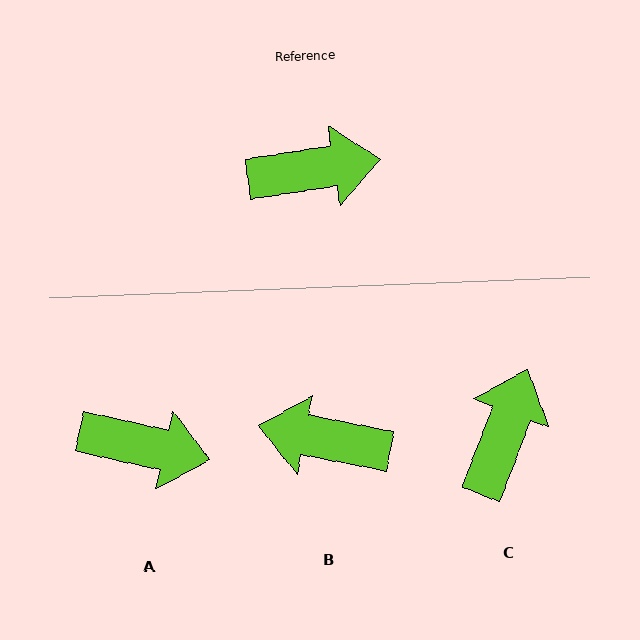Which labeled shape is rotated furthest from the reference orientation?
B, about 161 degrees away.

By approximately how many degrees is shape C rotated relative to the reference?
Approximately 61 degrees counter-clockwise.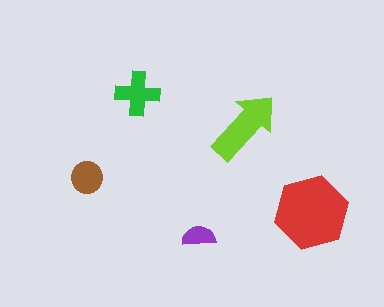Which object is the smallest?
The purple semicircle.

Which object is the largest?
The red hexagon.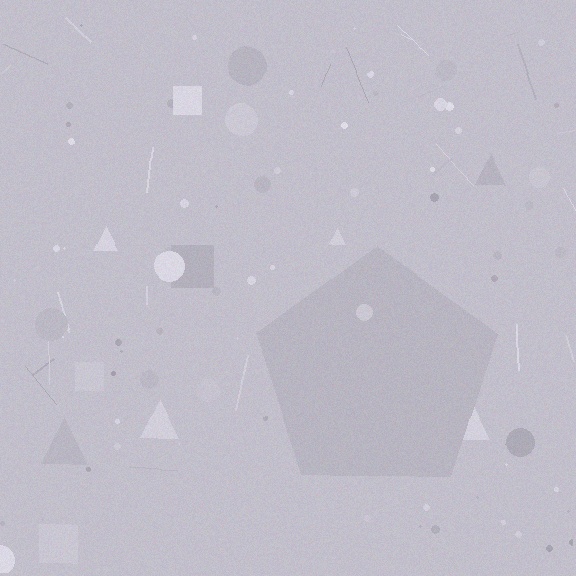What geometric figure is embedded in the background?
A pentagon is embedded in the background.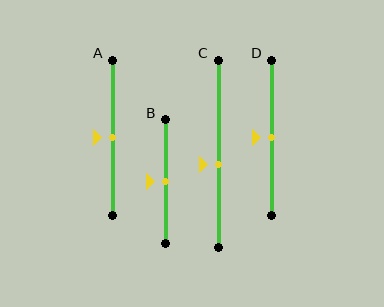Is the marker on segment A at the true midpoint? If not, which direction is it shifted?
Yes, the marker on segment A is at the true midpoint.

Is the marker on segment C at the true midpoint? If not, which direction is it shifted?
No, the marker on segment C is shifted downward by about 6% of the segment length.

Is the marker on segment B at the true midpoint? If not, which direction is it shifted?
Yes, the marker on segment B is at the true midpoint.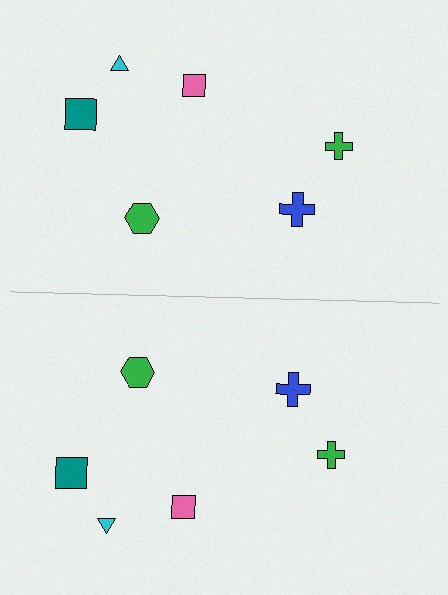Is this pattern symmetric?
Yes, this pattern has bilateral (reflection) symmetry.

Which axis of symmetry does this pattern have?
The pattern has a horizontal axis of symmetry running through the center of the image.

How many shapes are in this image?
There are 12 shapes in this image.